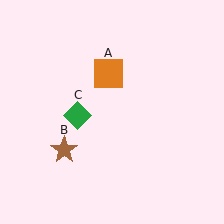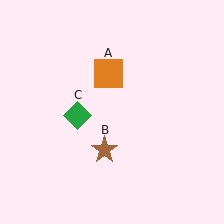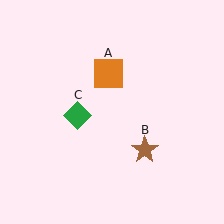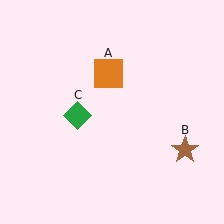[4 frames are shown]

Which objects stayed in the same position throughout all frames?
Orange square (object A) and green diamond (object C) remained stationary.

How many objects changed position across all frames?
1 object changed position: brown star (object B).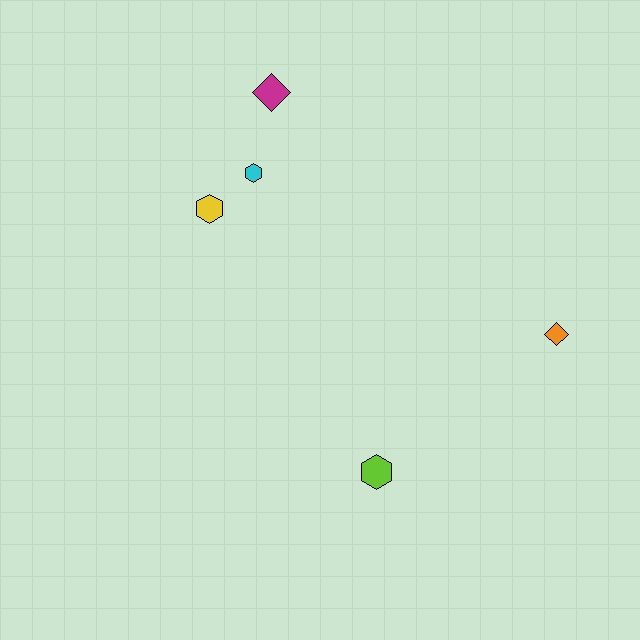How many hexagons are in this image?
There are 3 hexagons.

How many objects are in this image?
There are 5 objects.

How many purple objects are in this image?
There are no purple objects.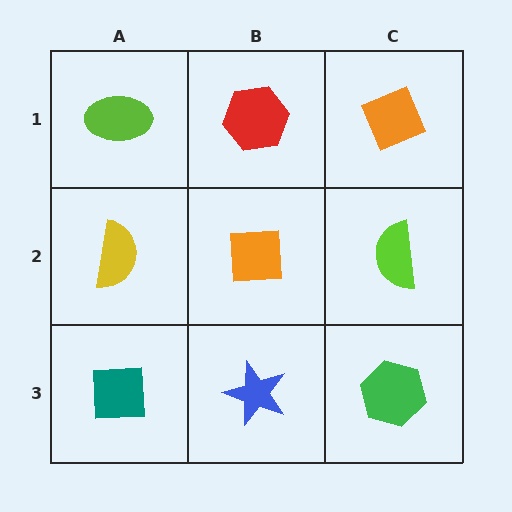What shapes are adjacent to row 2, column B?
A red hexagon (row 1, column B), a blue star (row 3, column B), a yellow semicircle (row 2, column A), a lime semicircle (row 2, column C).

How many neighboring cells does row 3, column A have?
2.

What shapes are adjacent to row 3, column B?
An orange square (row 2, column B), a teal square (row 3, column A), a green hexagon (row 3, column C).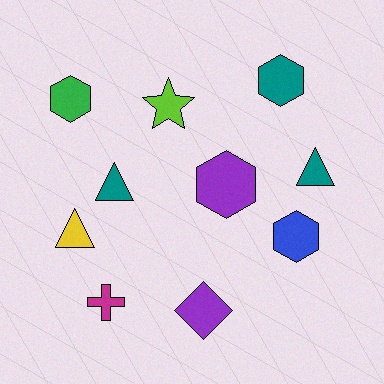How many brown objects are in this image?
There are no brown objects.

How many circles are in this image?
There are no circles.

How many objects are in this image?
There are 10 objects.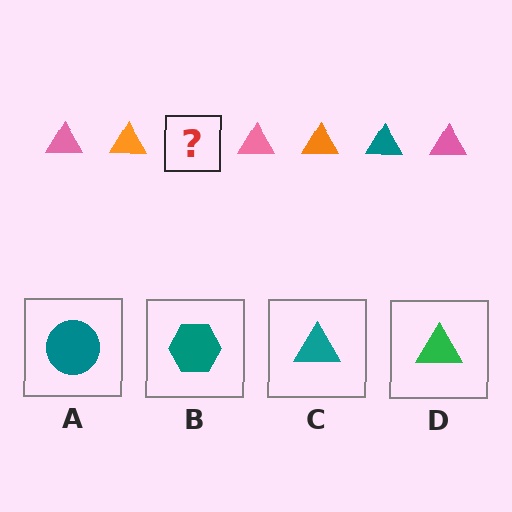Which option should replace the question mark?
Option C.